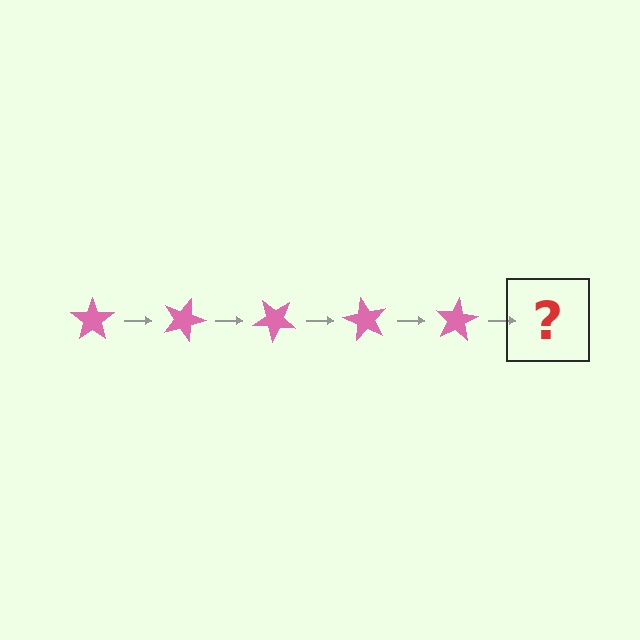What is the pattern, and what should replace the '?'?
The pattern is that the star rotates 20 degrees each step. The '?' should be a pink star rotated 100 degrees.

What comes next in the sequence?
The next element should be a pink star rotated 100 degrees.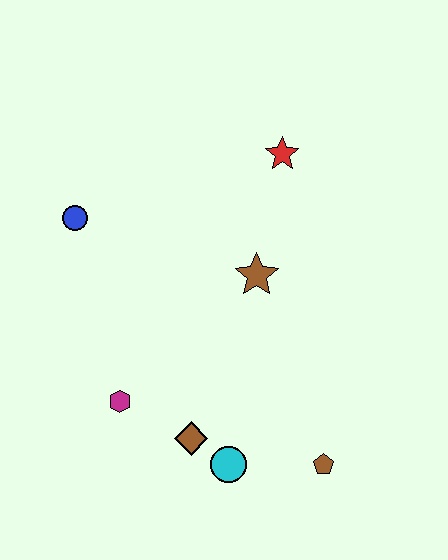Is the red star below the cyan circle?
No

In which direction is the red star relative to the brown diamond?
The red star is above the brown diamond.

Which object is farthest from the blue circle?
The brown pentagon is farthest from the blue circle.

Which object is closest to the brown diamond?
The cyan circle is closest to the brown diamond.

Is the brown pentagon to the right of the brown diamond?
Yes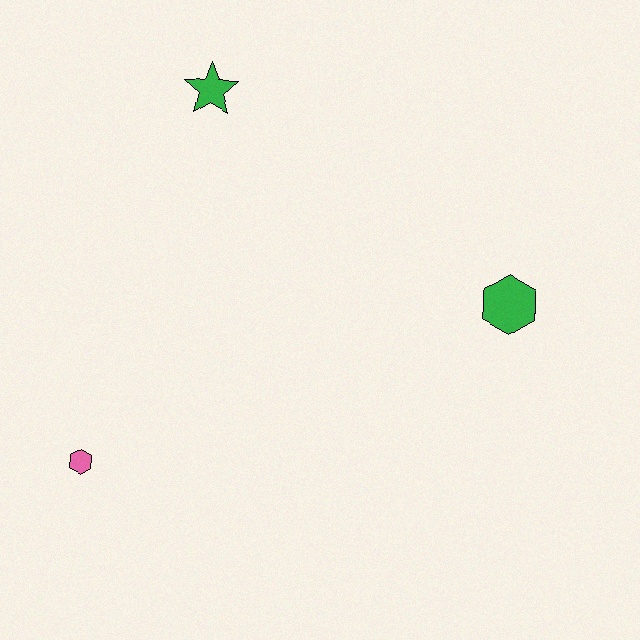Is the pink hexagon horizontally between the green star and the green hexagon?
No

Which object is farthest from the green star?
The pink hexagon is farthest from the green star.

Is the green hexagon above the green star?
No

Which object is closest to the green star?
The green hexagon is closest to the green star.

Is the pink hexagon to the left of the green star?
Yes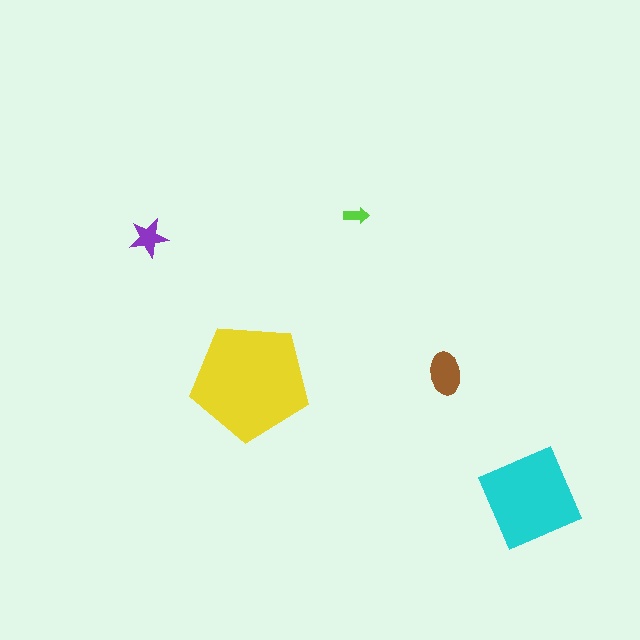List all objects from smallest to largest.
The lime arrow, the purple star, the brown ellipse, the cyan square, the yellow pentagon.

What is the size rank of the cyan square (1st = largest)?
2nd.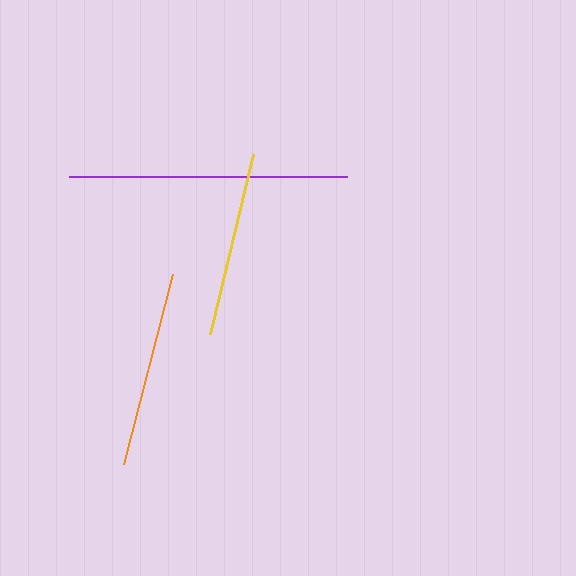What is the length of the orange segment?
The orange segment is approximately 196 pixels long.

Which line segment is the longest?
The purple line is the longest at approximately 279 pixels.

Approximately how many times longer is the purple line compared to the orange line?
The purple line is approximately 1.4 times the length of the orange line.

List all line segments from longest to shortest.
From longest to shortest: purple, orange, yellow.